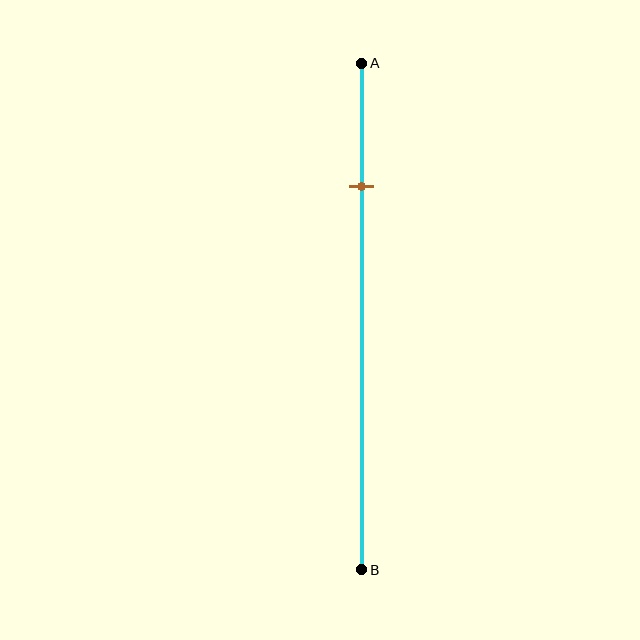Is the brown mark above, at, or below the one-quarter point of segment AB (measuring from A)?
The brown mark is approximately at the one-quarter point of segment AB.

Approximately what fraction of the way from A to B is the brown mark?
The brown mark is approximately 25% of the way from A to B.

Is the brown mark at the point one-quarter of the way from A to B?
Yes, the mark is approximately at the one-quarter point.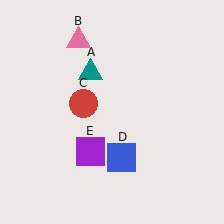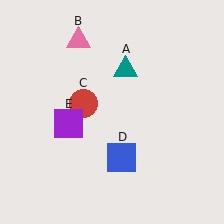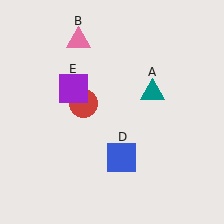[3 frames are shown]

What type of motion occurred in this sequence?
The teal triangle (object A), purple square (object E) rotated clockwise around the center of the scene.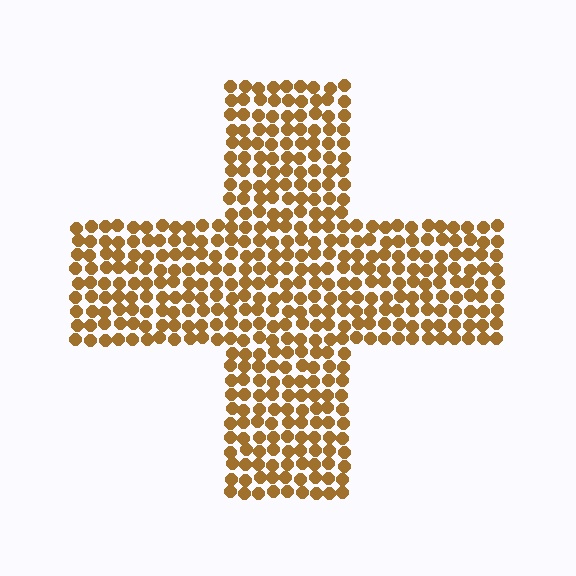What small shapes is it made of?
It is made of small circles.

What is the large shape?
The large shape is a cross.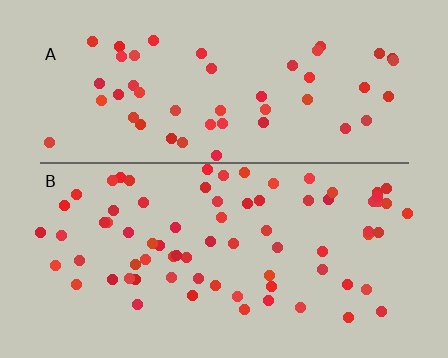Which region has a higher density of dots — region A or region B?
B (the bottom).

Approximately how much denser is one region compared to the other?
Approximately 1.5× — region B over region A.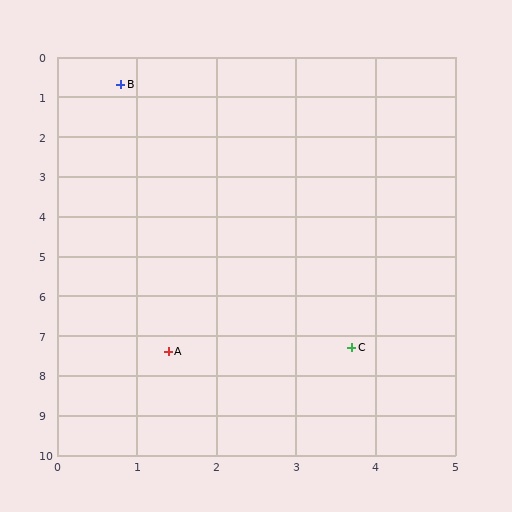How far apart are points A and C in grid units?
Points A and C are about 2.3 grid units apart.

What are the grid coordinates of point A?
Point A is at approximately (1.4, 7.4).